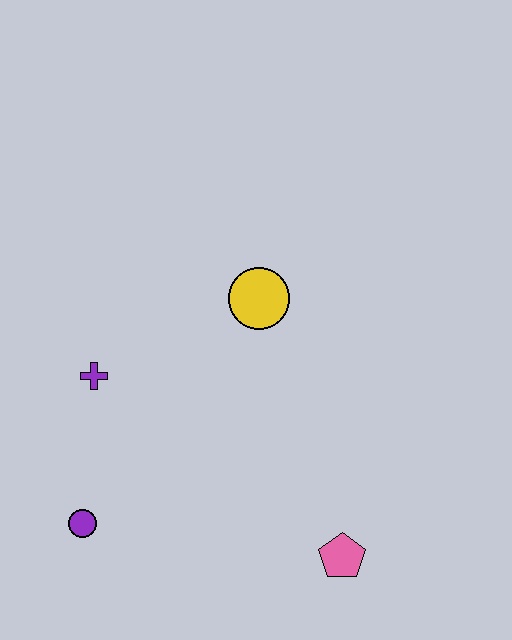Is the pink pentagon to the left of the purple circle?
No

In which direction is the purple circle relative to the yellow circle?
The purple circle is below the yellow circle.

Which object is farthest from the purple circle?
The yellow circle is farthest from the purple circle.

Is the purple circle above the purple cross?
No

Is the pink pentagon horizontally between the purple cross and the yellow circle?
No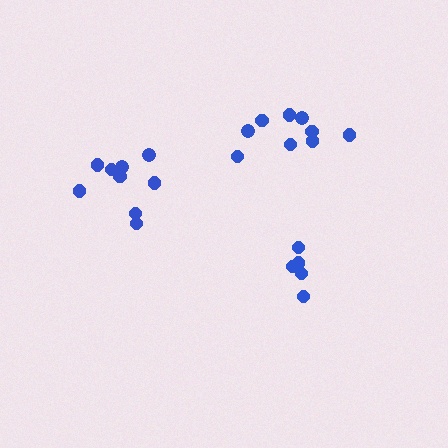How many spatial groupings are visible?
There are 3 spatial groupings.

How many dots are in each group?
Group 1: 5 dots, Group 2: 9 dots, Group 3: 9 dots (23 total).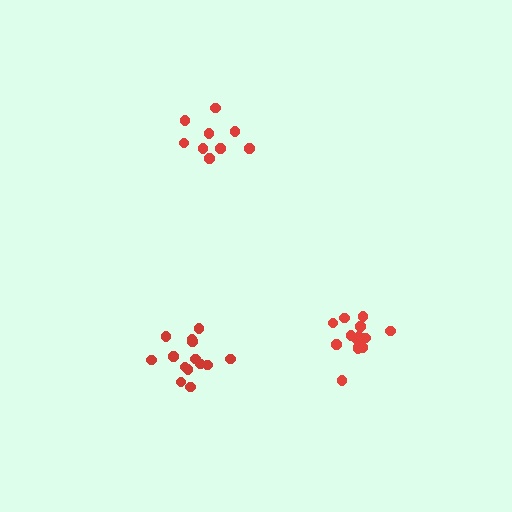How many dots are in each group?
Group 1: 14 dots, Group 2: 14 dots, Group 3: 9 dots (37 total).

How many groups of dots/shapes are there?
There are 3 groups.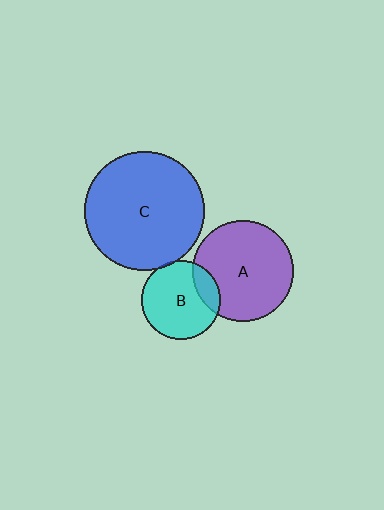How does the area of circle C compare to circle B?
Approximately 2.3 times.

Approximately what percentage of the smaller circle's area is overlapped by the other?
Approximately 15%.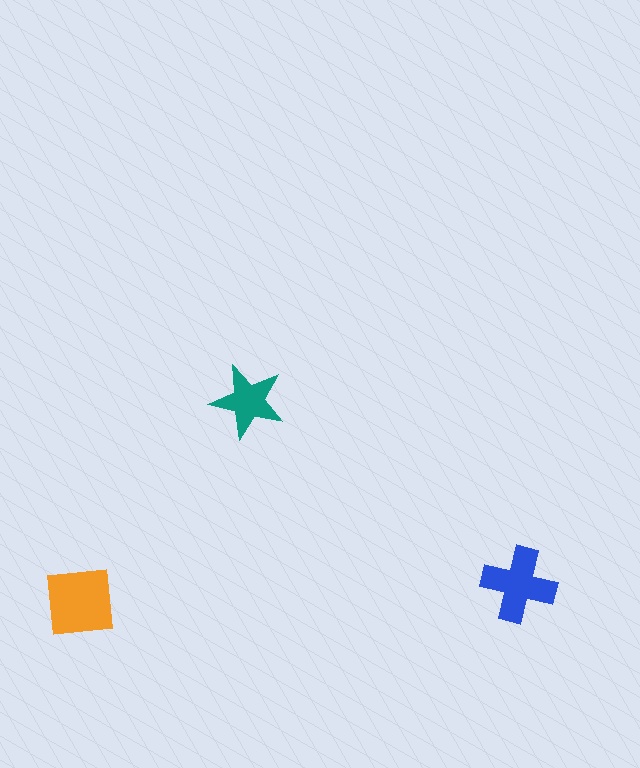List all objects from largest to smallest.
The orange square, the blue cross, the teal star.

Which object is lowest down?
The orange square is bottommost.